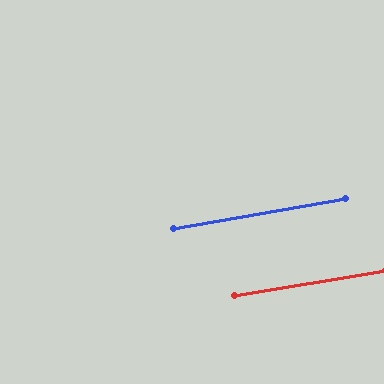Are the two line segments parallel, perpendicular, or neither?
Parallel — their directions differ by only 0.3°.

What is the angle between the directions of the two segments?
Approximately 0 degrees.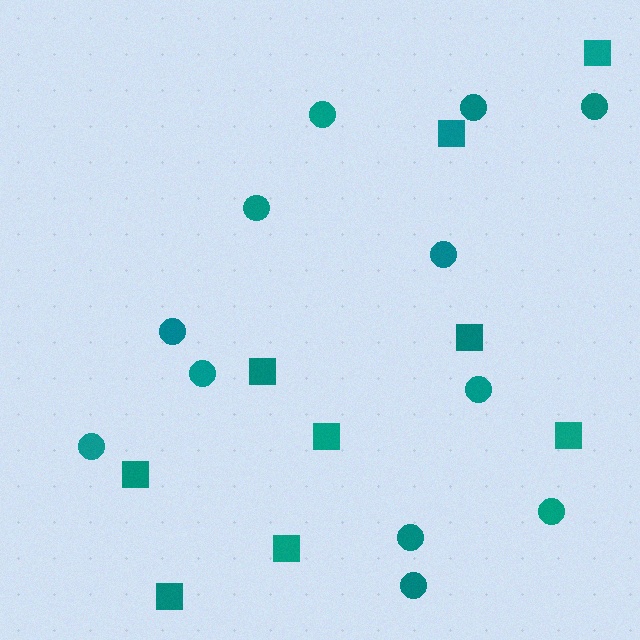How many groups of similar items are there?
There are 2 groups: one group of squares (9) and one group of circles (12).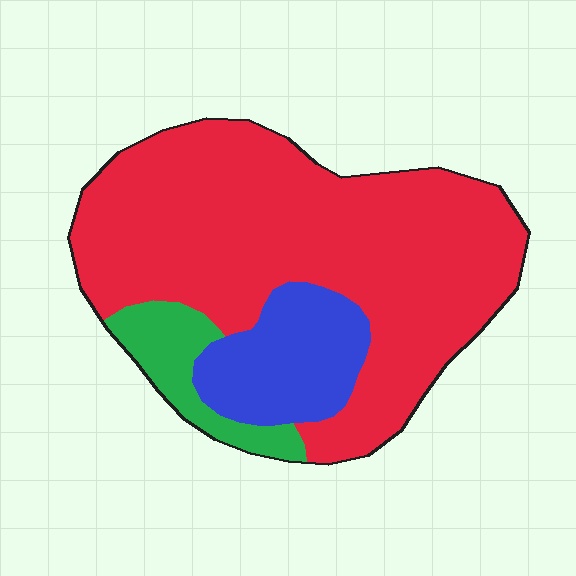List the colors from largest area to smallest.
From largest to smallest: red, blue, green.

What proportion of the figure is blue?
Blue takes up less than a sixth of the figure.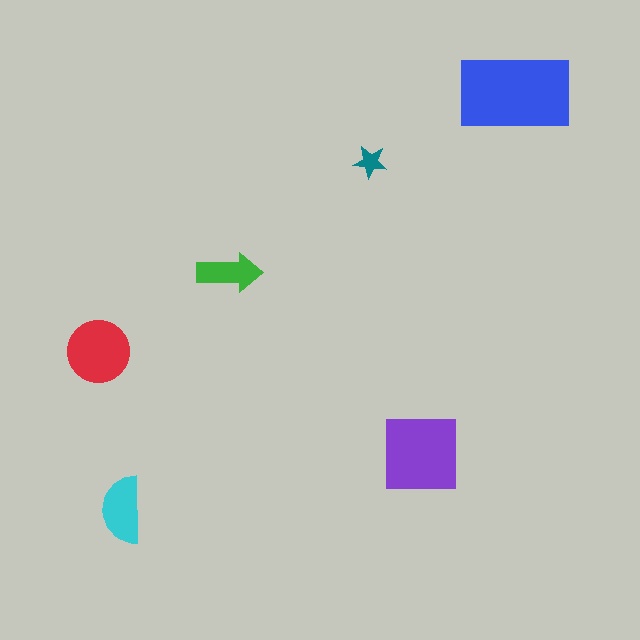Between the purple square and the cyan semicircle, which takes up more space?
The purple square.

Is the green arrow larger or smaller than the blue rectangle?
Smaller.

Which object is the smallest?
The teal star.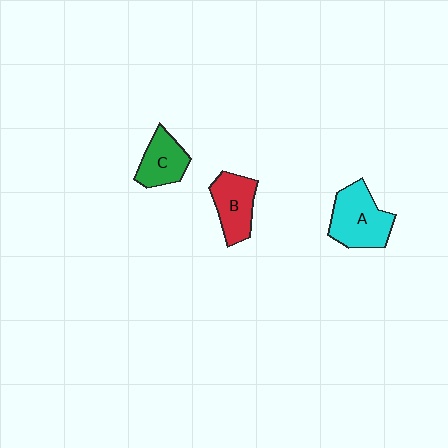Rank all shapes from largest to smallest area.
From largest to smallest: A (cyan), B (red), C (green).